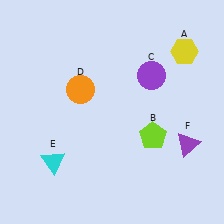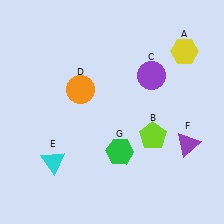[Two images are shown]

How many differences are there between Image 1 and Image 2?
There is 1 difference between the two images.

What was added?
A green hexagon (G) was added in Image 2.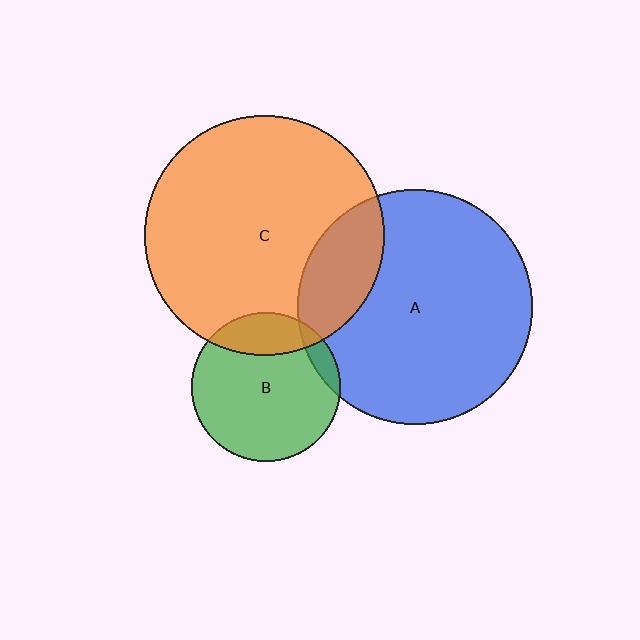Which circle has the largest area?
Circle C (orange).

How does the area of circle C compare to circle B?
Approximately 2.6 times.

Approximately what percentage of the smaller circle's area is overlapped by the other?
Approximately 10%.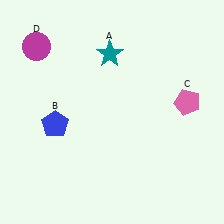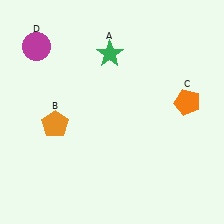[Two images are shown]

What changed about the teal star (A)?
In Image 1, A is teal. In Image 2, it changed to green.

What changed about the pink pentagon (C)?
In Image 1, C is pink. In Image 2, it changed to orange.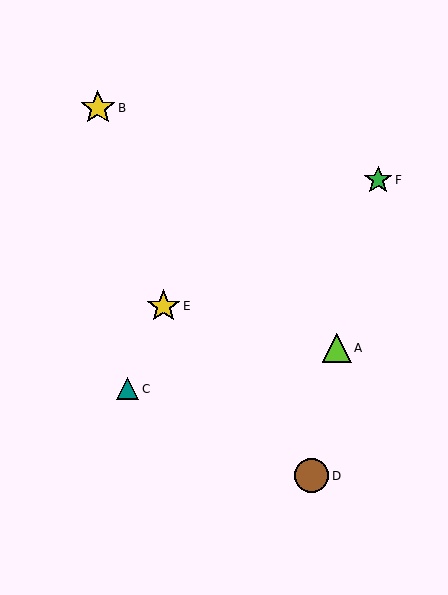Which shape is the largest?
The yellow star (labeled B) is the largest.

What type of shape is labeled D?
Shape D is a brown circle.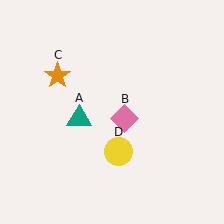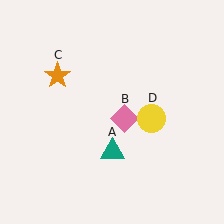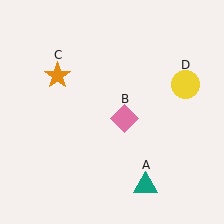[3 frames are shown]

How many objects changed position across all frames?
2 objects changed position: teal triangle (object A), yellow circle (object D).